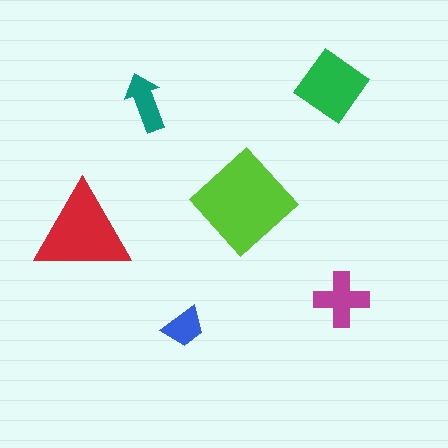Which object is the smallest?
The blue trapezoid.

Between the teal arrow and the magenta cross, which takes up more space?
The magenta cross.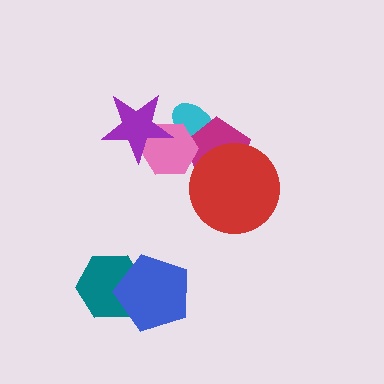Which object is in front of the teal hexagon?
The blue pentagon is in front of the teal hexagon.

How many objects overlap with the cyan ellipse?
3 objects overlap with the cyan ellipse.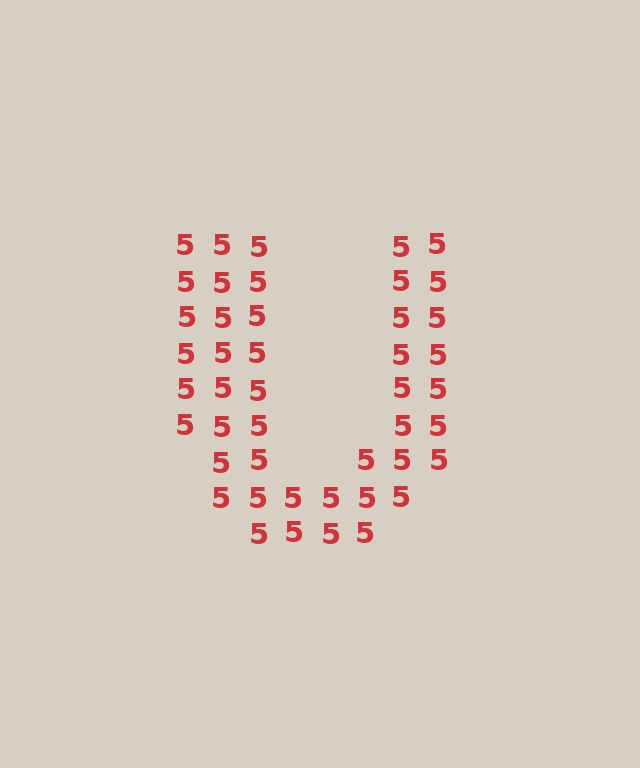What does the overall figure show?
The overall figure shows the letter U.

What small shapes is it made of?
It is made of small digit 5's.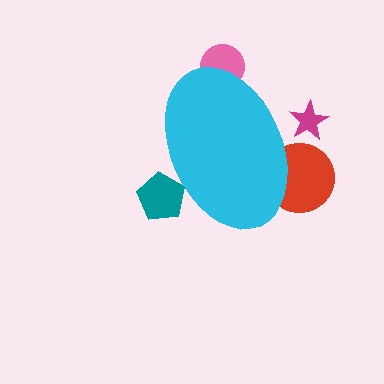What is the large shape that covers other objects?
A cyan ellipse.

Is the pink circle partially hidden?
Yes, the pink circle is partially hidden behind the cyan ellipse.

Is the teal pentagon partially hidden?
Yes, the teal pentagon is partially hidden behind the cyan ellipse.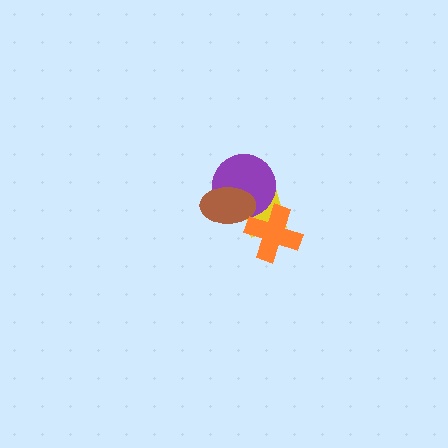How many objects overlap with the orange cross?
1 object overlaps with the orange cross.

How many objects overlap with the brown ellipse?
2 objects overlap with the brown ellipse.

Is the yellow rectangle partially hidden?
Yes, it is partially covered by another shape.